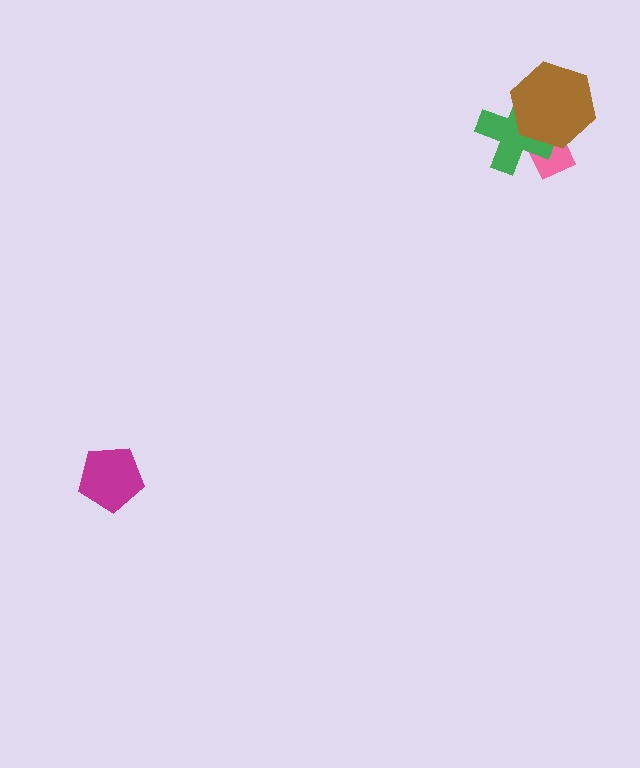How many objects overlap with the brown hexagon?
2 objects overlap with the brown hexagon.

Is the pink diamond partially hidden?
Yes, it is partially covered by another shape.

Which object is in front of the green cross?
The brown hexagon is in front of the green cross.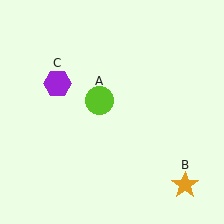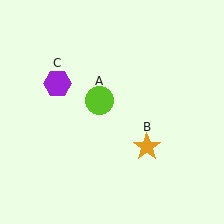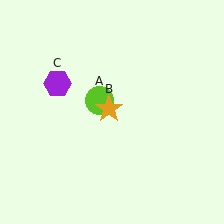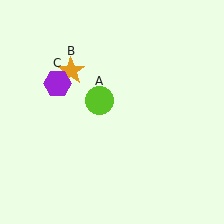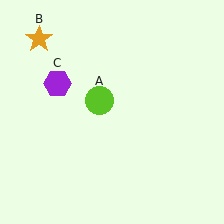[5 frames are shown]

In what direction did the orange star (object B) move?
The orange star (object B) moved up and to the left.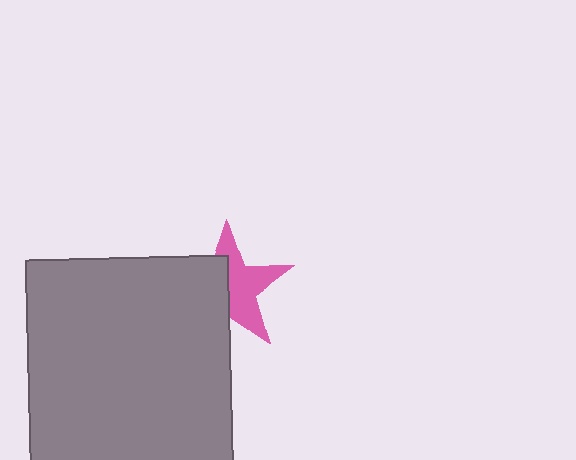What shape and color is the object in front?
The object in front is a gray rectangle.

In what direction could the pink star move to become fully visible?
The pink star could move right. That would shift it out from behind the gray rectangle entirely.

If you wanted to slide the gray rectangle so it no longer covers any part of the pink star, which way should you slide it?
Slide it left — that is the most direct way to separate the two shapes.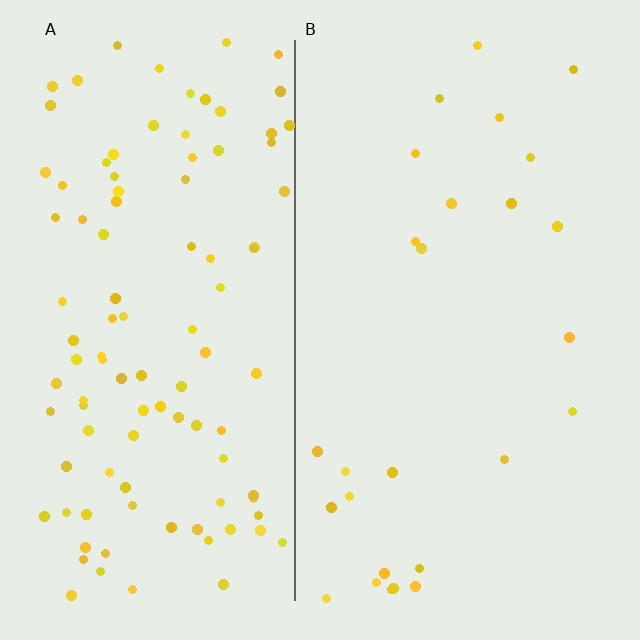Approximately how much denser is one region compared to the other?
Approximately 3.9× — region A over region B.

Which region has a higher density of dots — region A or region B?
A (the left).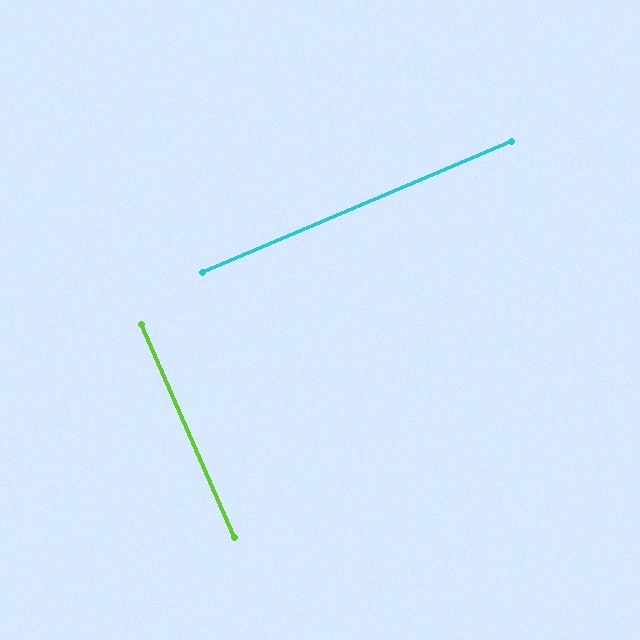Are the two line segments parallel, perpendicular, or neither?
Perpendicular — they meet at approximately 89°.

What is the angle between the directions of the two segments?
Approximately 89 degrees.